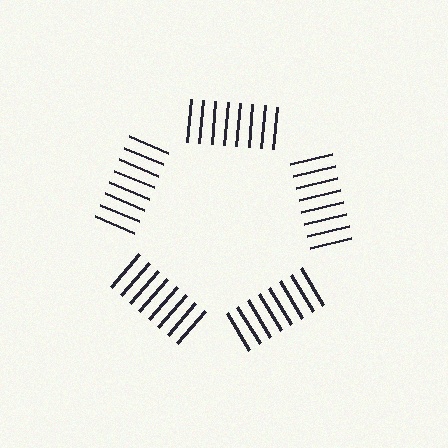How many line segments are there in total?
40 — 8 along each of the 5 edges.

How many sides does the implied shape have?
5 sides — the line-ends trace a pentagon.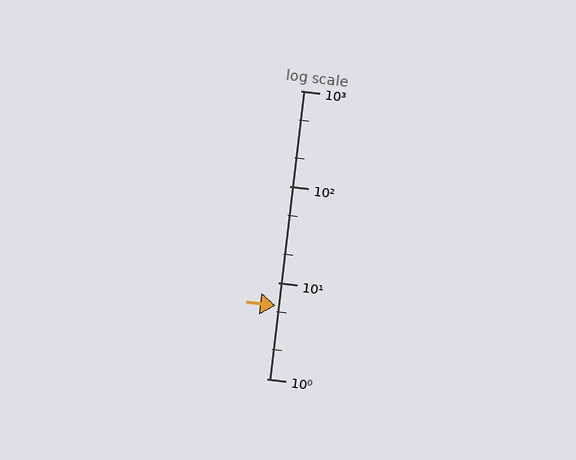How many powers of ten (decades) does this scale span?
The scale spans 3 decades, from 1 to 1000.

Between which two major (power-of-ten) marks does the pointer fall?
The pointer is between 1 and 10.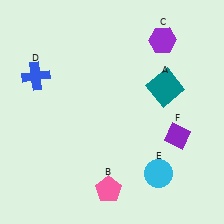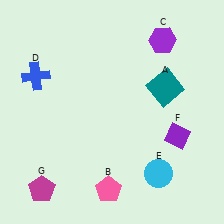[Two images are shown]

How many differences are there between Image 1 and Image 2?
There is 1 difference between the two images.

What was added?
A magenta pentagon (G) was added in Image 2.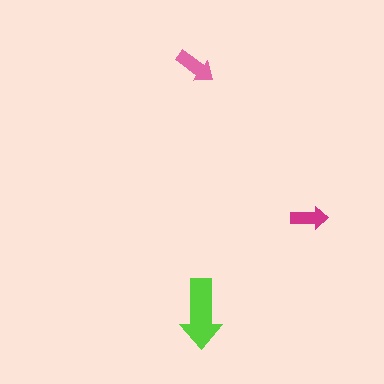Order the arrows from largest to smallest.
the lime one, the pink one, the magenta one.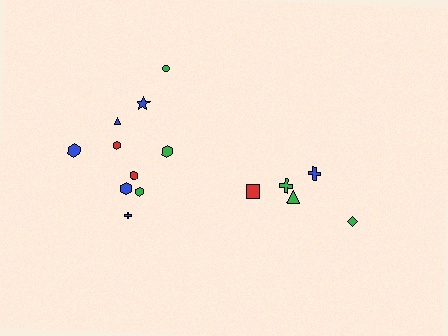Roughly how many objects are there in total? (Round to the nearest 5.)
Roughly 15 objects in total.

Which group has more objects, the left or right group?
The left group.